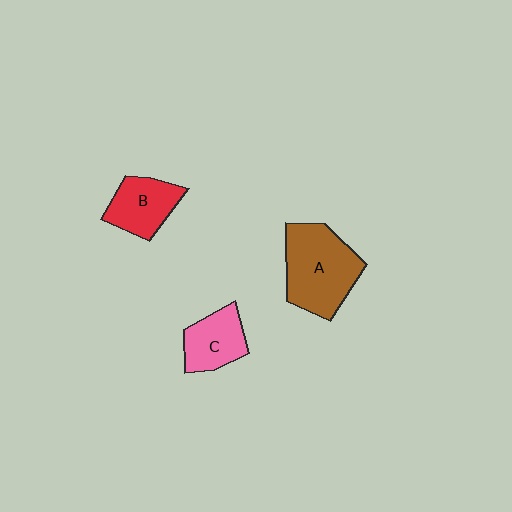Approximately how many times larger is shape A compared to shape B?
Approximately 1.7 times.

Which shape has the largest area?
Shape A (brown).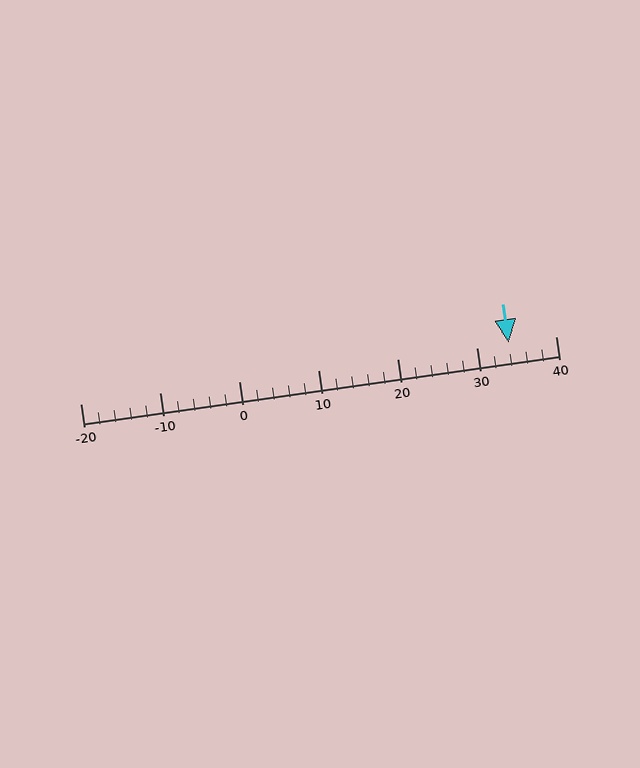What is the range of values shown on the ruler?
The ruler shows values from -20 to 40.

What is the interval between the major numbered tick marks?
The major tick marks are spaced 10 units apart.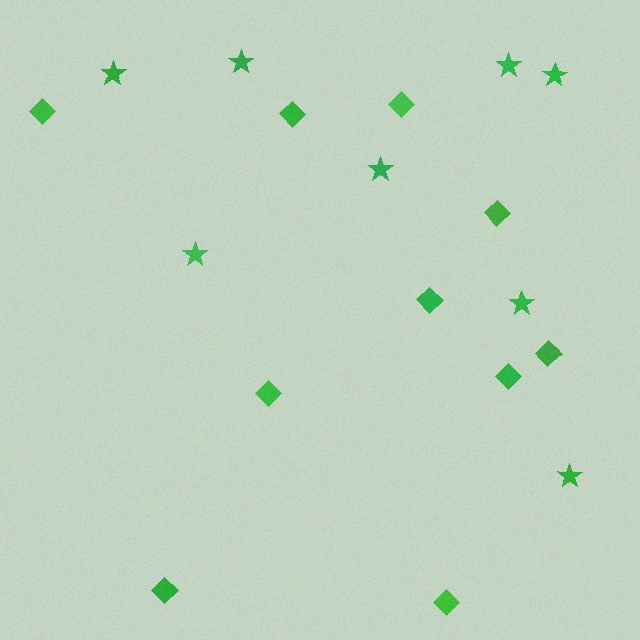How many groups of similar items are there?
There are 2 groups: one group of stars (8) and one group of diamonds (10).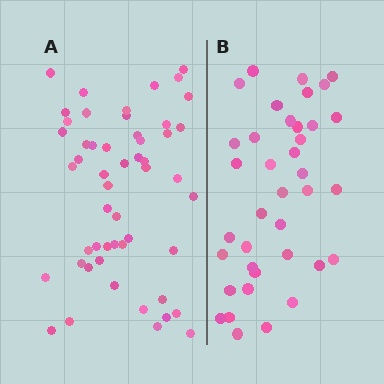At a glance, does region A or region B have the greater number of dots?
Region A (the left region) has more dots.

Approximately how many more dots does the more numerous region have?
Region A has approximately 15 more dots than region B.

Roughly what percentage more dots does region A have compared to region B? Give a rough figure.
About 35% more.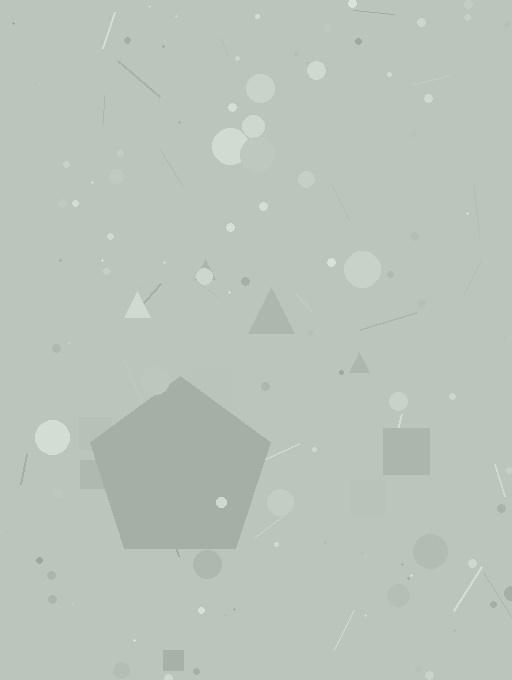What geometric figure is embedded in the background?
A pentagon is embedded in the background.